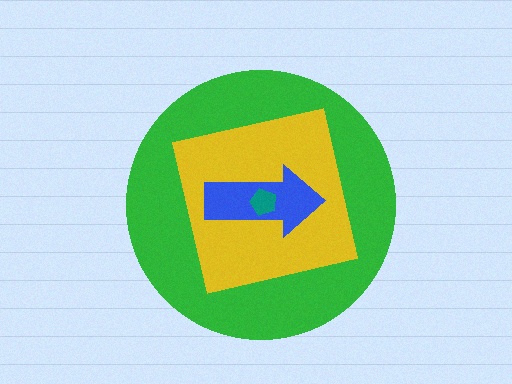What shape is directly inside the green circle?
The yellow square.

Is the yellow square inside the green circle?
Yes.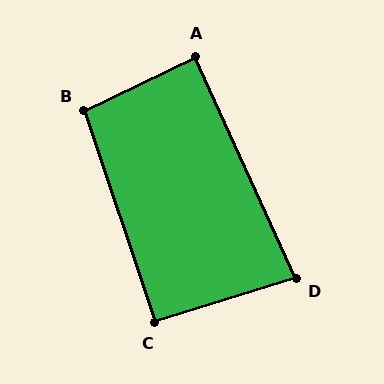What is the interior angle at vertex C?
Approximately 91 degrees (approximately right).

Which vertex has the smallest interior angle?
D, at approximately 83 degrees.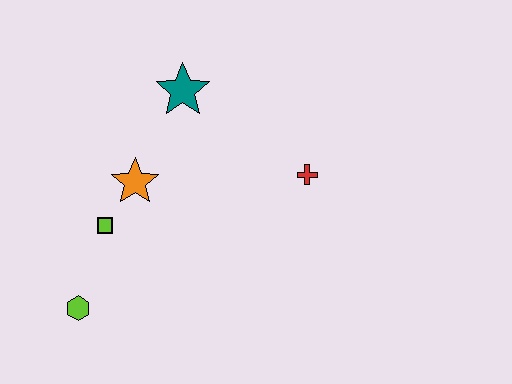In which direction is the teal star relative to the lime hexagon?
The teal star is above the lime hexagon.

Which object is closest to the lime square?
The orange star is closest to the lime square.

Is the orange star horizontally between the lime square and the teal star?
Yes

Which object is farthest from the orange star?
The red cross is farthest from the orange star.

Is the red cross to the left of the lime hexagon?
No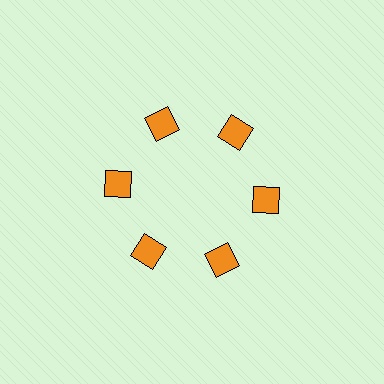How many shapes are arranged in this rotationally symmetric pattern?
There are 6 shapes, arranged in 6 groups of 1.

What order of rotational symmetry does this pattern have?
This pattern has 6-fold rotational symmetry.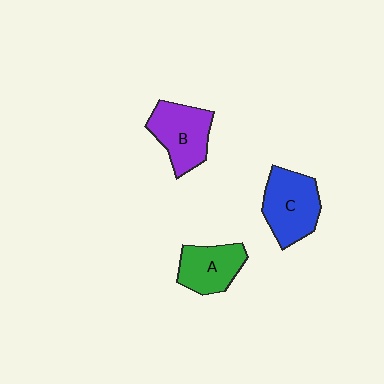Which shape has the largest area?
Shape C (blue).